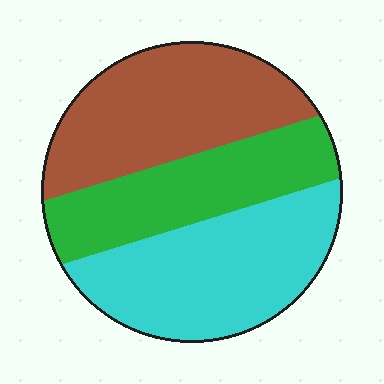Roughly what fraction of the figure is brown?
Brown takes up between a third and a half of the figure.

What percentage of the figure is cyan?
Cyan takes up about three eighths (3/8) of the figure.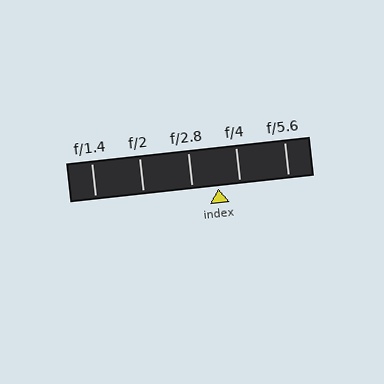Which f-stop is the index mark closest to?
The index mark is closest to f/4.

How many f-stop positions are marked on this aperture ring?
There are 5 f-stop positions marked.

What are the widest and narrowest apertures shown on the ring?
The widest aperture shown is f/1.4 and the narrowest is f/5.6.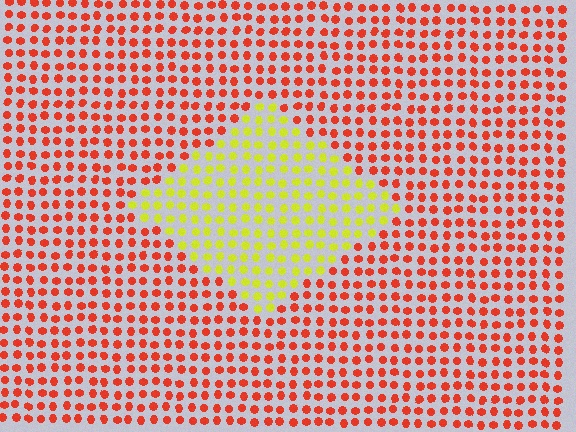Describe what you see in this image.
The image is filled with small red elements in a uniform arrangement. A diamond-shaped region is visible where the elements are tinted to a slightly different hue, forming a subtle color boundary.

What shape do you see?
I see a diamond.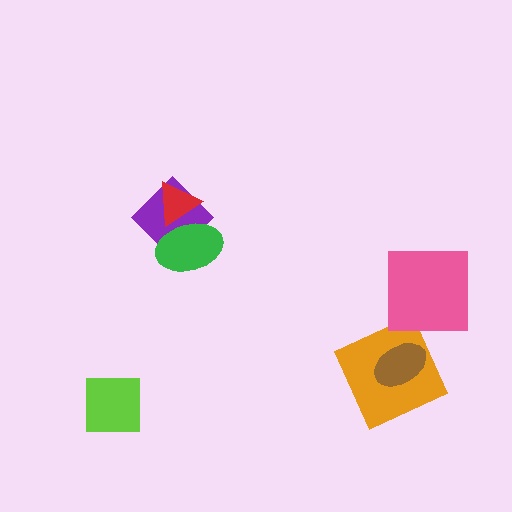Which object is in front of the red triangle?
The green ellipse is in front of the red triangle.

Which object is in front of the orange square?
The brown ellipse is in front of the orange square.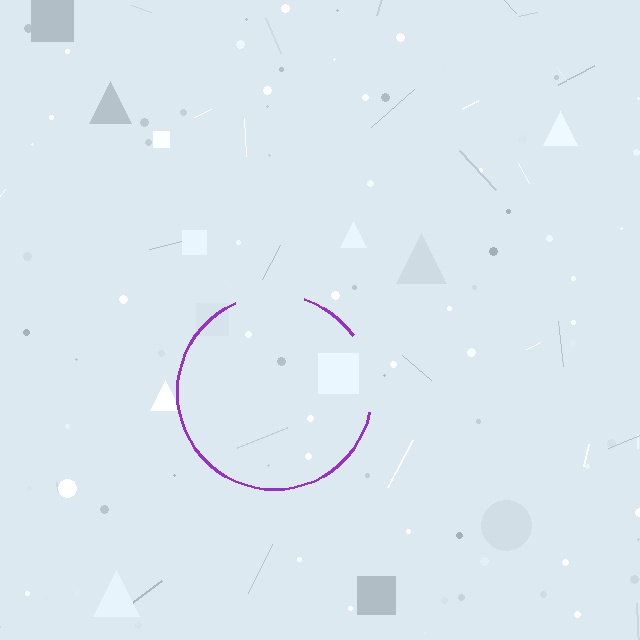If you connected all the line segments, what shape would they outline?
They would outline a circle.